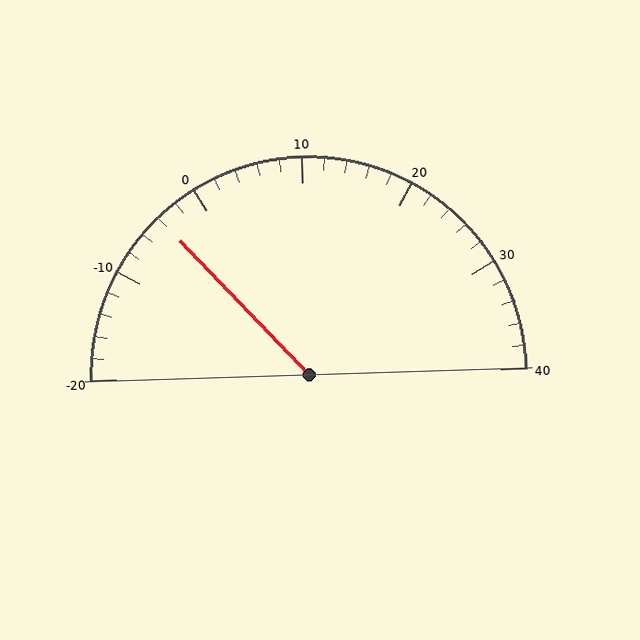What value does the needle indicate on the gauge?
The needle indicates approximately -4.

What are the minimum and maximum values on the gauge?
The gauge ranges from -20 to 40.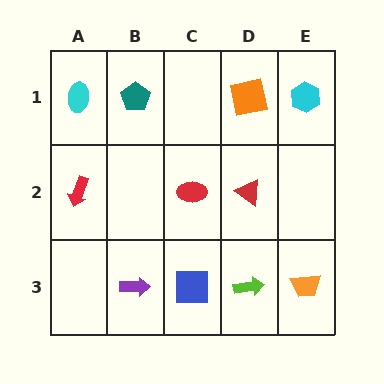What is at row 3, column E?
An orange trapezoid.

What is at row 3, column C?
A blue square.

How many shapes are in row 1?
4 shapes.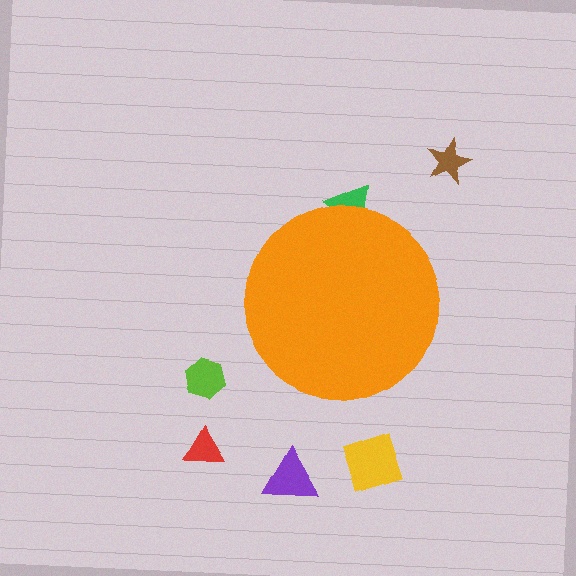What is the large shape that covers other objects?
An orange circle.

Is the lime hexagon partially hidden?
No, the lime hexagon is fully visible.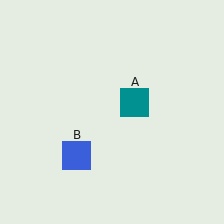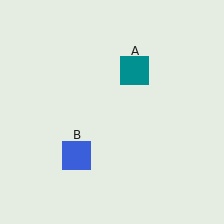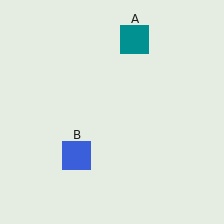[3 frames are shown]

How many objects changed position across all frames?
1 object changed position: teal square (object A).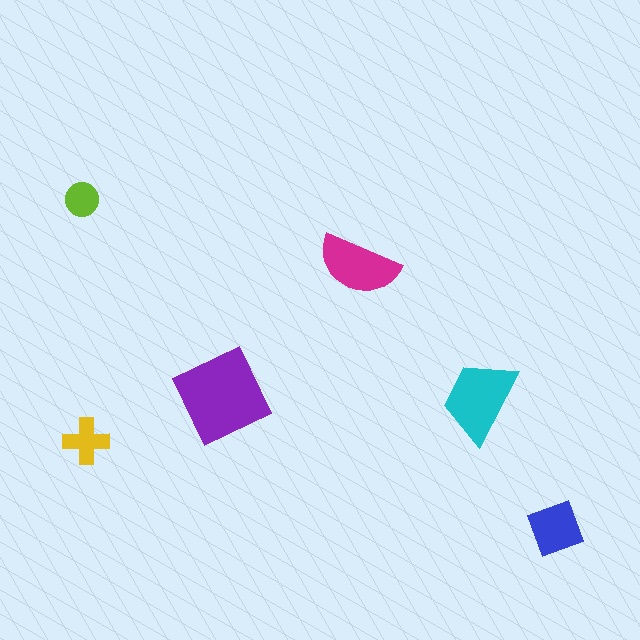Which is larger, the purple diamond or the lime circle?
The purple diamond.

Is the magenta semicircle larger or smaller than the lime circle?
Larger.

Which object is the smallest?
The lime circle.